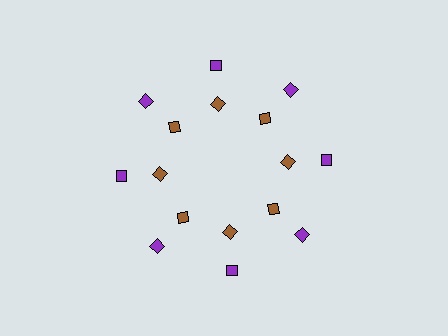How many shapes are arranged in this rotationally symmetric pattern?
There are 16 shapes, arranged in 8 groups of 2.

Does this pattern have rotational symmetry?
Yes, this pattern has 8-fold rotational symmetry. It looks the same after rotating 45 degrees around the center.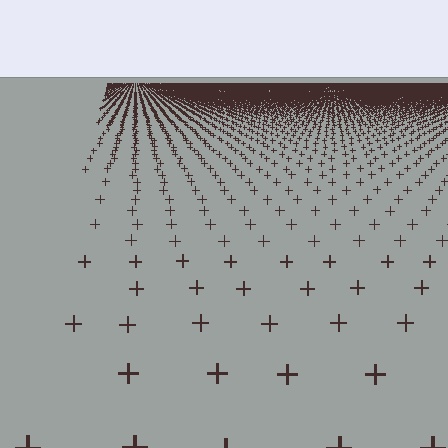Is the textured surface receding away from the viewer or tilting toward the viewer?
The surface is receding away from the viewer. Texture elements get smaller and denser toward the top.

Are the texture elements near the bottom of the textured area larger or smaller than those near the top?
Larger. Near the bottom, elements are closer to the viewer and appear at a bigger on-screen size.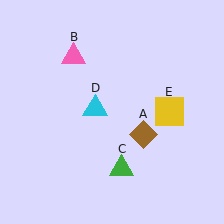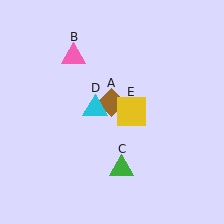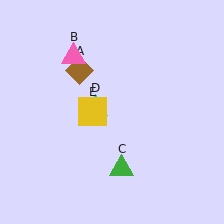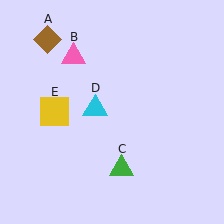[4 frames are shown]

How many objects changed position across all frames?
2 objects changed position: brown diamond (object A), yellow square (object E).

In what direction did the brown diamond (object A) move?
The brown diamond (object A) moved up and to the left.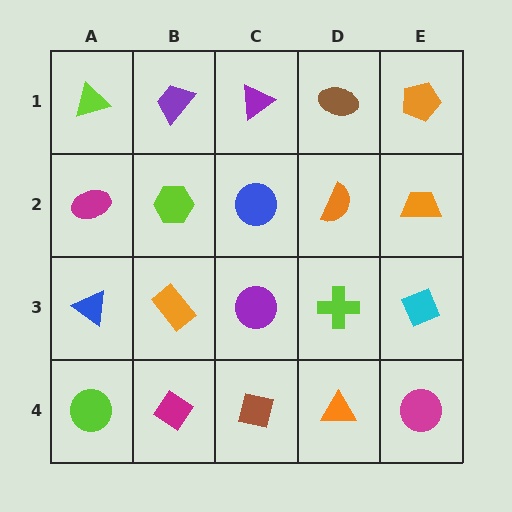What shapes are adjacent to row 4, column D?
A lime cross (row 3, column D), a brown square (row 4, column C), a magenta circle (row 4, column E).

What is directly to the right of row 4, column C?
An orange triangle.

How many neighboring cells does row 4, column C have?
3.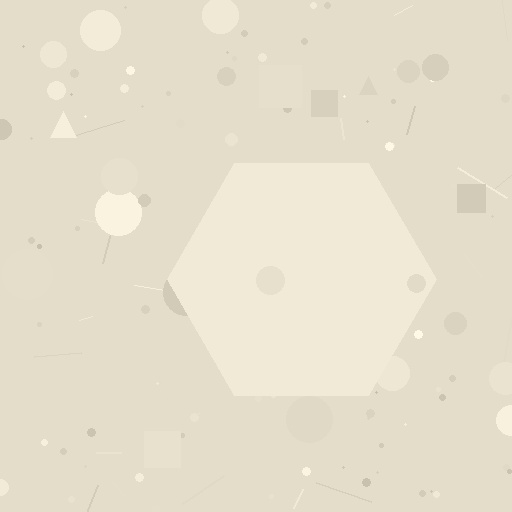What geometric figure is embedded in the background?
A hexagon is embedded in the background.